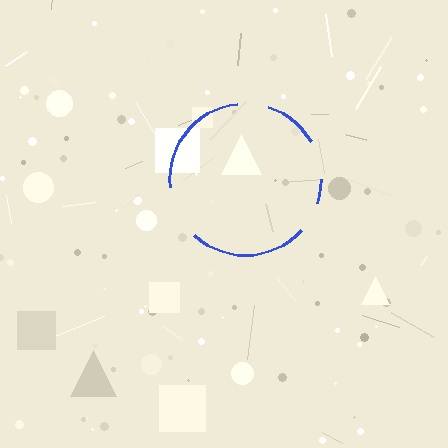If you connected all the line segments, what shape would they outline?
They would outline a circle.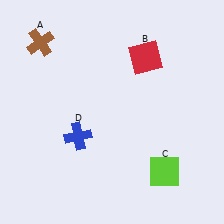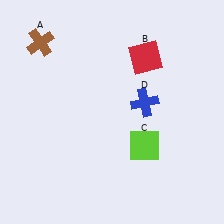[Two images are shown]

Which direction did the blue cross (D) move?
The blue cross (D) moved right.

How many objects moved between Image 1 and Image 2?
2 objects moved between the two images.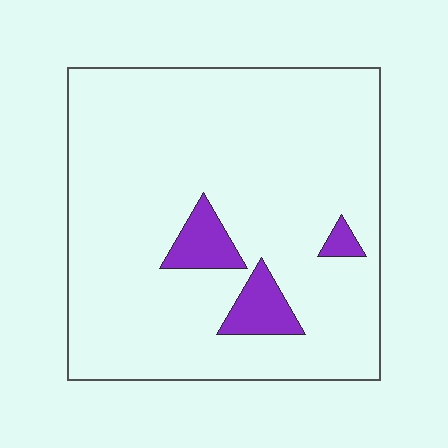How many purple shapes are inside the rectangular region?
3.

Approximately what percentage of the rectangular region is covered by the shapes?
Approximately 10%.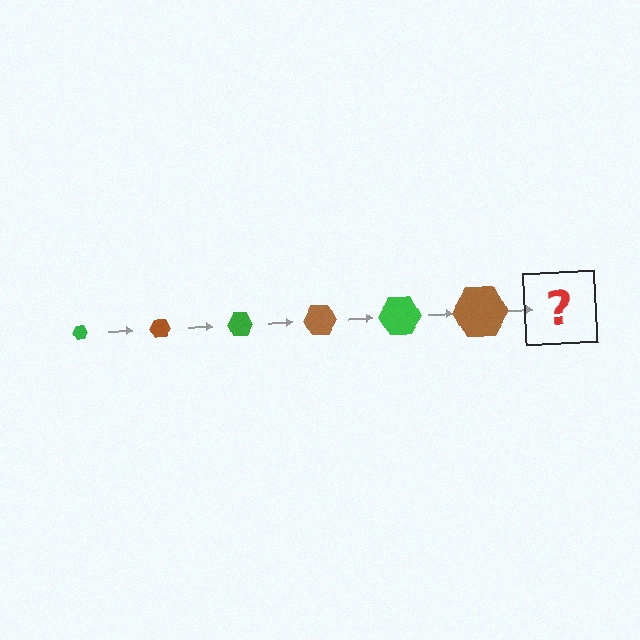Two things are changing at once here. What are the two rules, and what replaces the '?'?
The two rules are that the hexagon grows larger each step and the color cycles through green and brown. The '?' should be a green hexagon, larger than the previous one.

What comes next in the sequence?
The next element should be a green hexagon, larger than the previous one.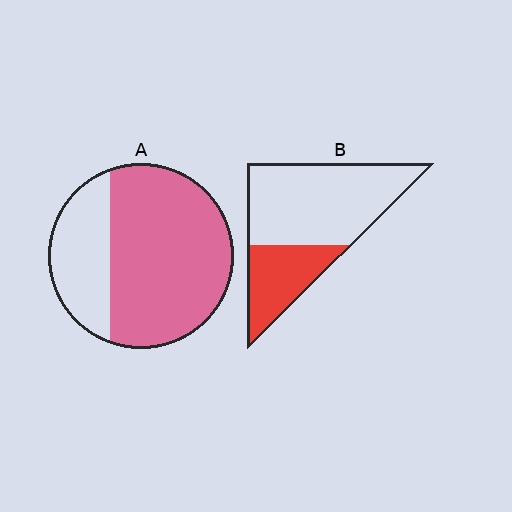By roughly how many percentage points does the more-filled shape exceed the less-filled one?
By roughly 40 percentage points (A over B).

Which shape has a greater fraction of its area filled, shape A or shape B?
Shape A.